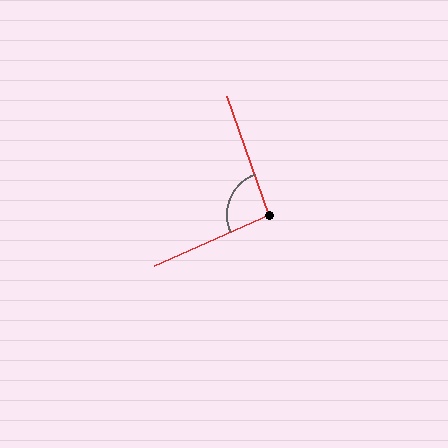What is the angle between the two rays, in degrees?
Approximately 95 degrees.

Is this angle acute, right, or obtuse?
It is approximately a right angle.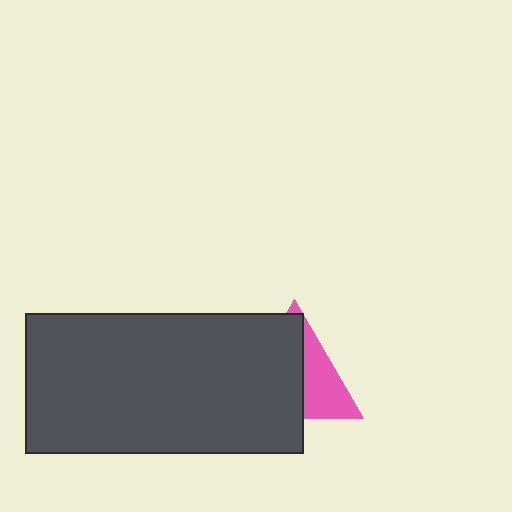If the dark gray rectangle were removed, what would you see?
You would see the complete pink triangle.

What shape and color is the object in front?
The object in front is a dark gray rectangle.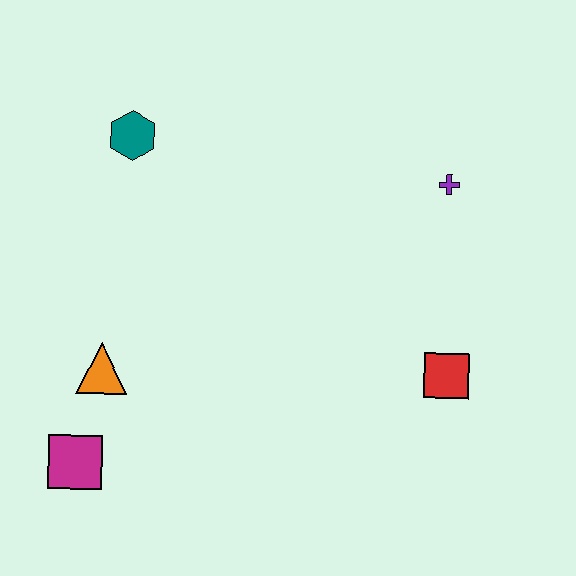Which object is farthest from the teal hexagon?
The red square is farthest from the teal hexagon.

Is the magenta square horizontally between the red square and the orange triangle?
No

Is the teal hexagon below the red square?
No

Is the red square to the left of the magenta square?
No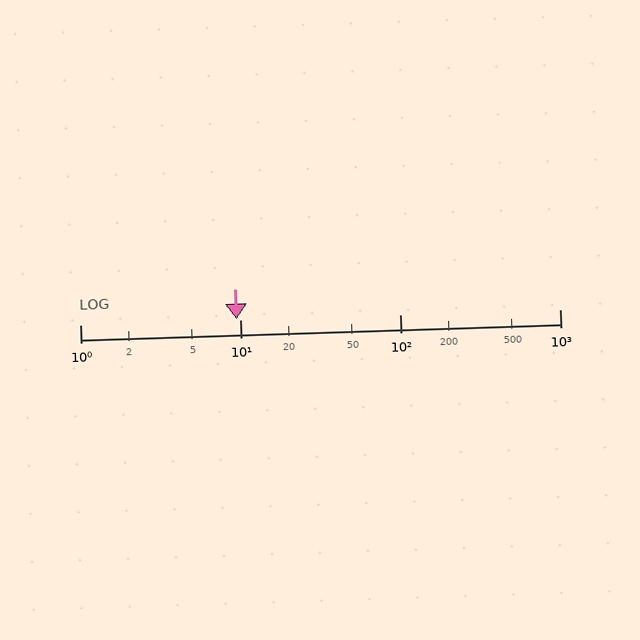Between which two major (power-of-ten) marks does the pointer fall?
The pointer is between 1 and 10.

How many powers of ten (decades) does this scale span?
The scale spans 3 decades, from 1 to 1000.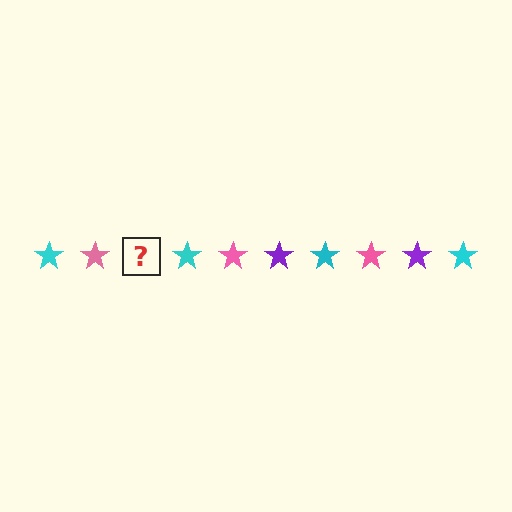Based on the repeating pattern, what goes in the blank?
The blank should be a purple star.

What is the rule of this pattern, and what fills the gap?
The rule is that the pattern cycles through cyan, pink, purple stars. The gap should be filled with a purple star.